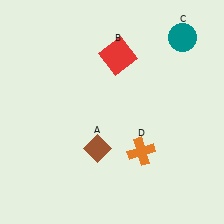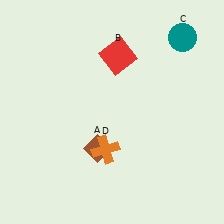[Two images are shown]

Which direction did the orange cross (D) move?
The orange cross (D) moved left.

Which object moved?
The orange cross (D) moved left.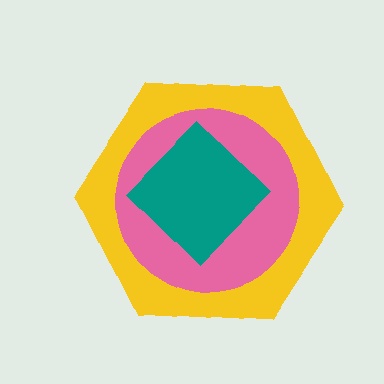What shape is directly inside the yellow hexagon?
The pink circle.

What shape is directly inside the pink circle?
The teal diamond.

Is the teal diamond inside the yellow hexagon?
Yes.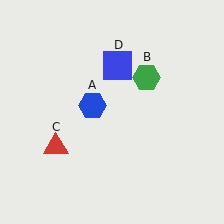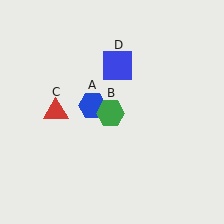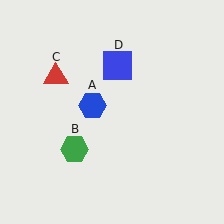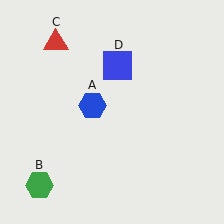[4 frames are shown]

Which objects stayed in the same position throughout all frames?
Blue hexagon (object A) and blue square (object D) remained stationary.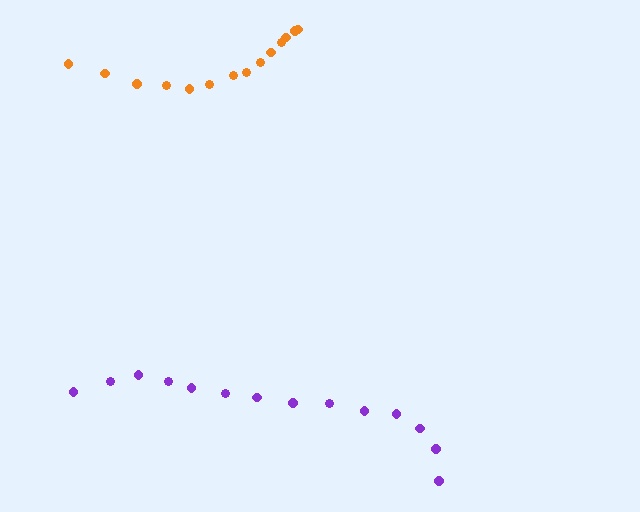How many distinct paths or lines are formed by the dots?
There are 2 distinct paths.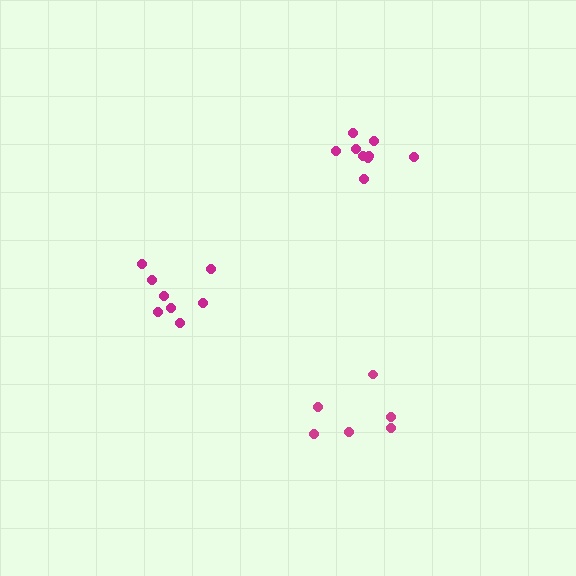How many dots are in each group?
Group 1: 6 dots, Group 2: 8 dots, Group 3: 9 dots (23 total).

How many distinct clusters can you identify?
There are 3 distinct clusters.